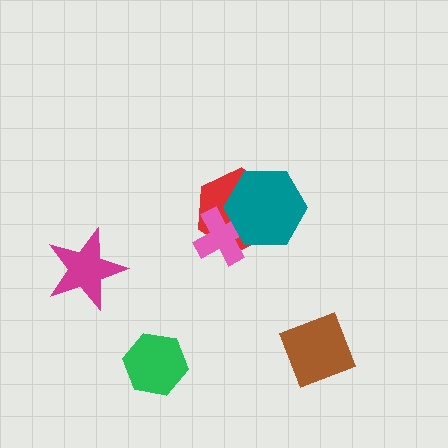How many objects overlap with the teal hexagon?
2 objects overlap with the teal hexagon.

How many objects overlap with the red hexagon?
2 objects overlap with the red hexagon.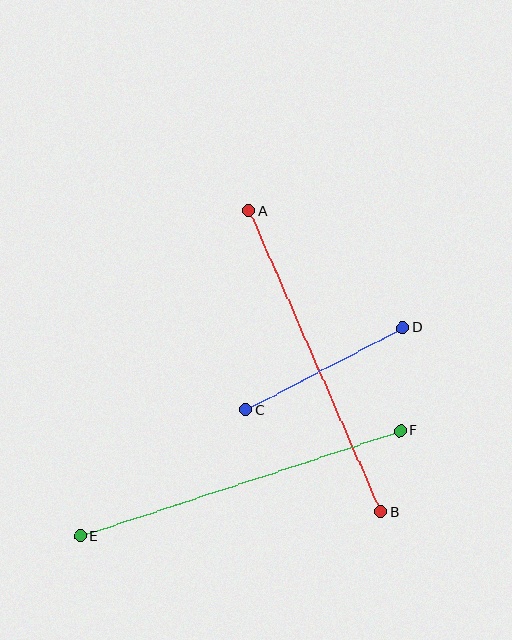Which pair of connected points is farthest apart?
Points E and F are farthest apart.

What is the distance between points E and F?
The distance is approximately 336 pixels.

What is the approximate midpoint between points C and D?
The midpoint is at approximately (324, 369) pixels.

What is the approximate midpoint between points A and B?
The midpoint is at approximately (315, 361) pixels.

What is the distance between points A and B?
The distance is approximately 328 pixels.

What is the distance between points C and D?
The distance is approximately 177 pixels.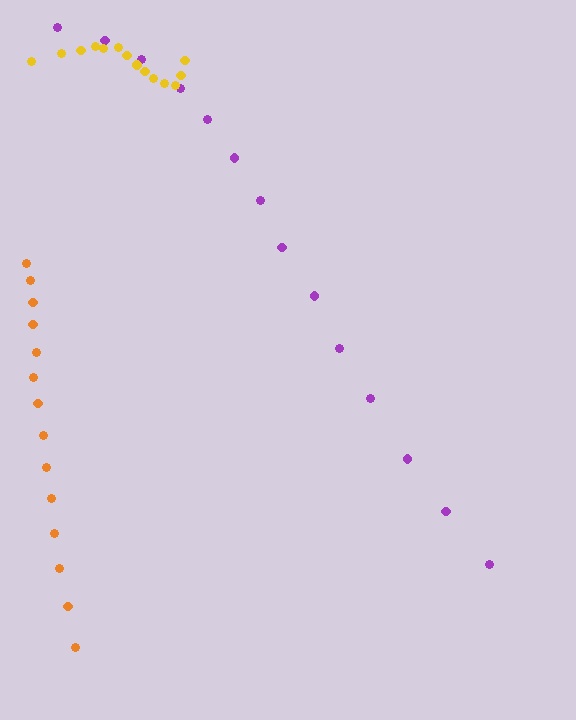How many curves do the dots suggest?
There are 3 distinct paths.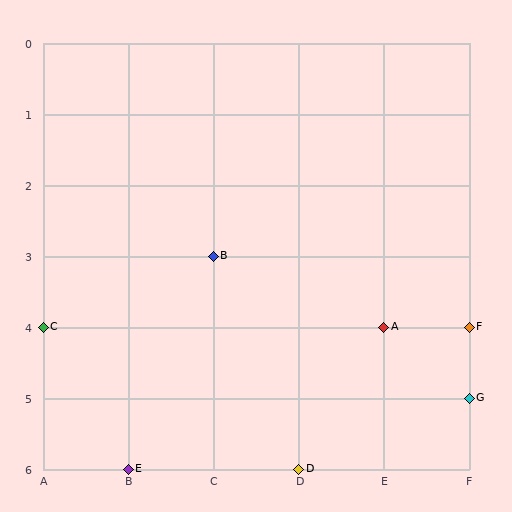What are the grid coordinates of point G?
Point G is at grid coordinates (F, 5).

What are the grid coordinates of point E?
Point E is at grid coordinates (B, 6).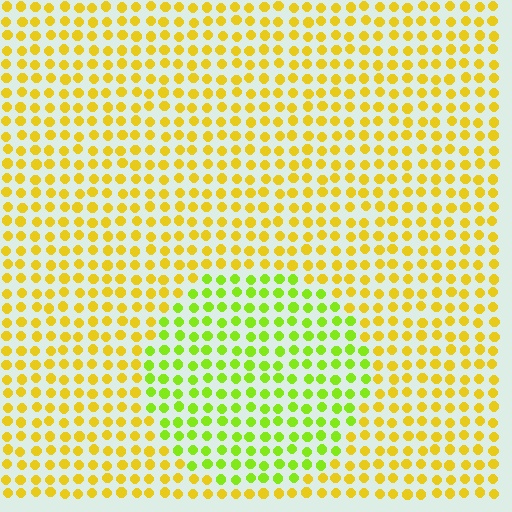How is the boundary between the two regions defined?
The boundary is defined purely by a slight shift in hue (about 39 degrees). Spacing, size, and orientation are identical on both sides.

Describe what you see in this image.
The image is filled with small yellow elements in a uniform arrangement. A circle-shaped region is visible where the elements are tinted to a slightly different hue, forming a subtle color boundary.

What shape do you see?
I see a circle.